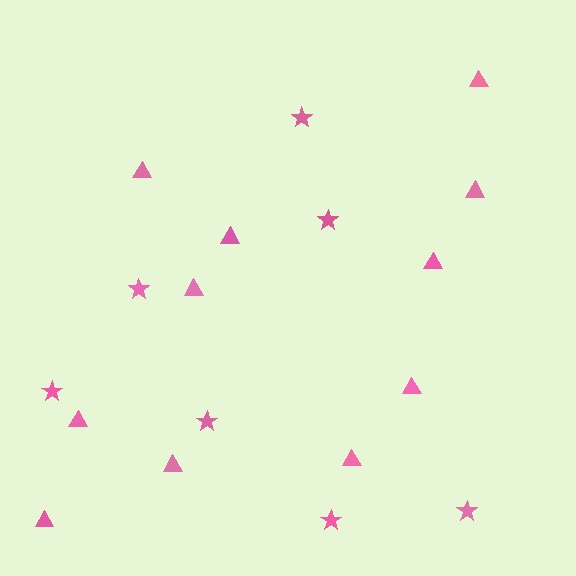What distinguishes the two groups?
There are 2 groups: one group of stars (7) and one group of triangles (11).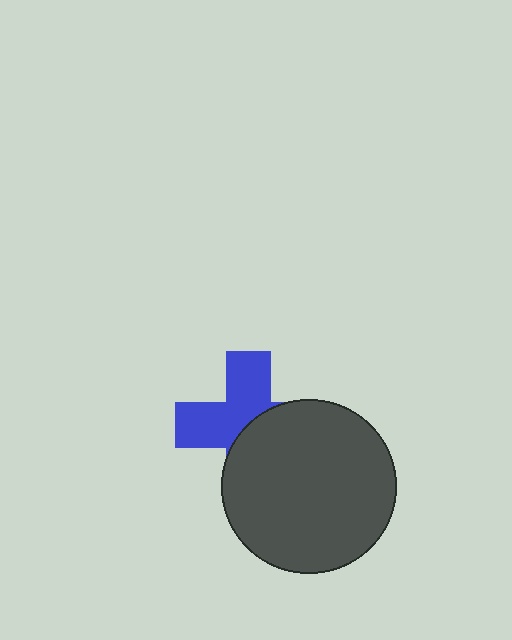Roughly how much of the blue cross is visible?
About half of it is visible (roughly 50%).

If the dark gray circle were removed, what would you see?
You would see the complete blue cross.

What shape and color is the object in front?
The object in front is a dark gray circle.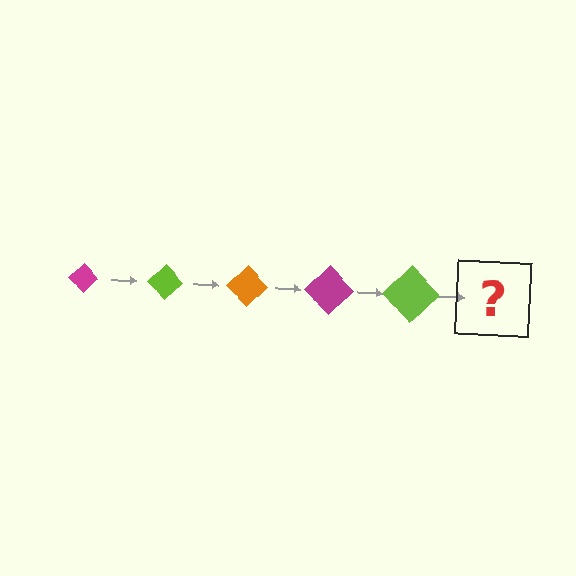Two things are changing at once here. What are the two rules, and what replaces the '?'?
The two rules are that the diamond grows larger each step and the color cycles through magenta, lime, and orange. The '?' should be an orange diamond, larger than the previous one.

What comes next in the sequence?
The next element should be an orange diamond, larger than the previous one.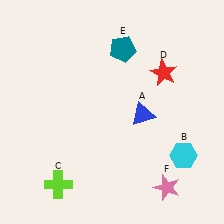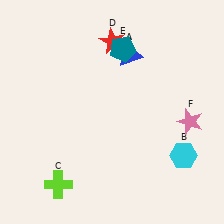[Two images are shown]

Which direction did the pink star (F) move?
The pink star (F) moved up.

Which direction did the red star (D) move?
The red star (D) moved left.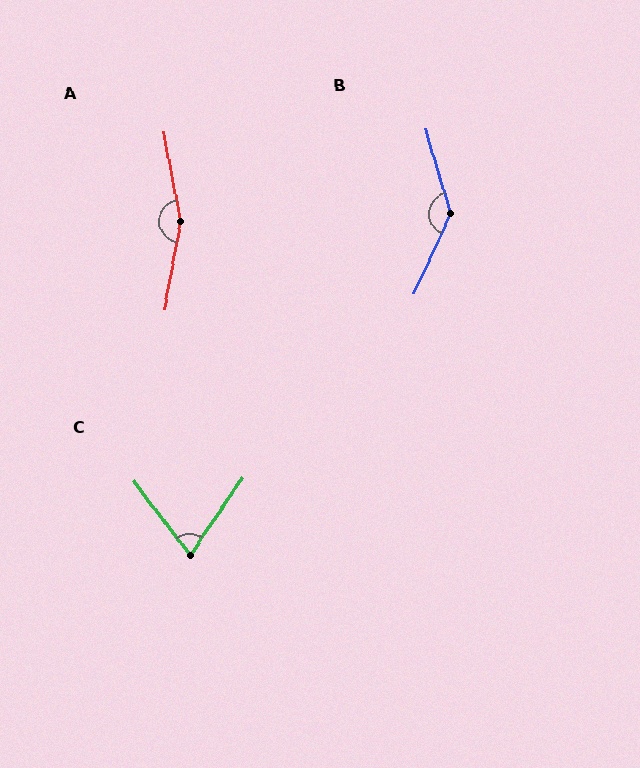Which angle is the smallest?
C, at approximately 72 degrees.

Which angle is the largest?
A, at approximately 159 degrees.